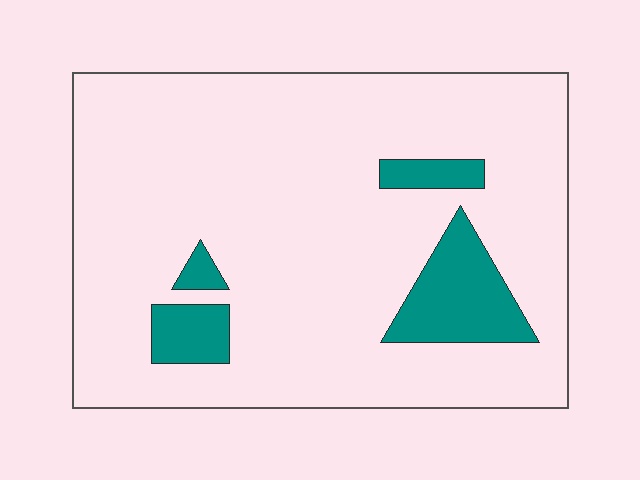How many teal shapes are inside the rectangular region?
4.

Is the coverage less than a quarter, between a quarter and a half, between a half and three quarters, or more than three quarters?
Less than a quarter.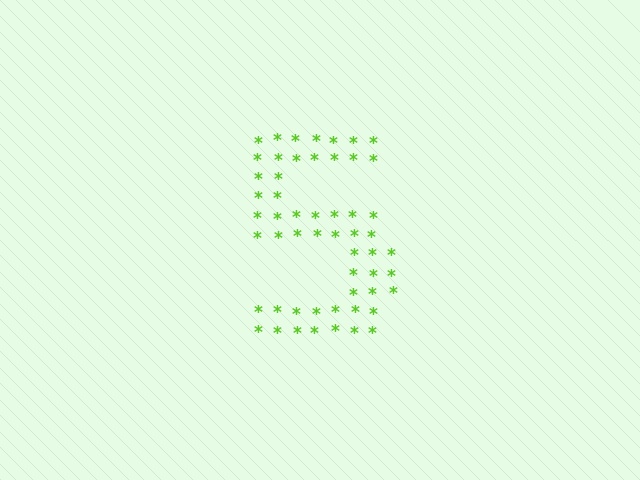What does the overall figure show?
The overall figure shows the digit 5.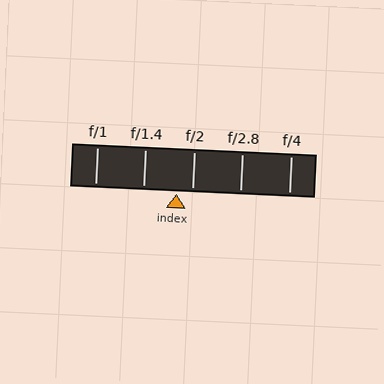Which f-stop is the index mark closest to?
The index mark is closest to f/2.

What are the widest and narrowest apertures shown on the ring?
The widest aperture shown is f/1 and the narrowest is f/4.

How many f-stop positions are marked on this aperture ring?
There are 5 f-stop positions marked.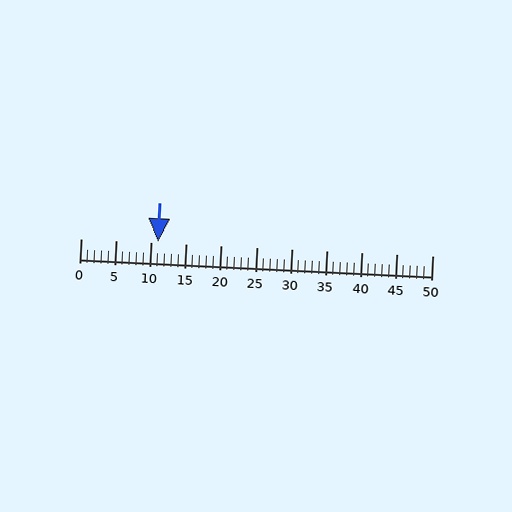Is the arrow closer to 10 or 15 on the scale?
The arrow is closer to 10.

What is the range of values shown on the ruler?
The ruler shows values from 0 to 50.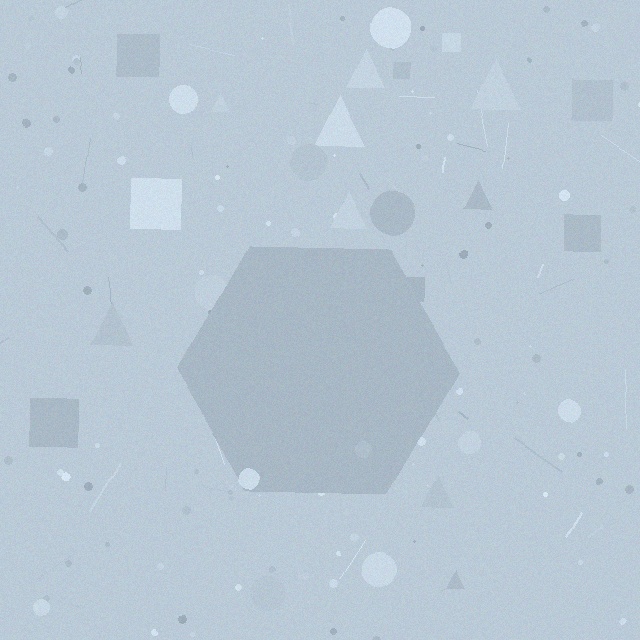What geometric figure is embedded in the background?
A hexagon is embedded in the background.